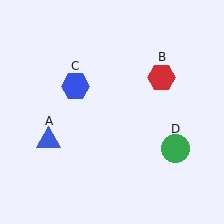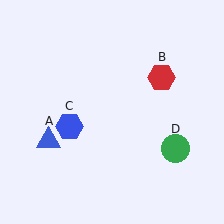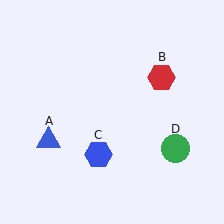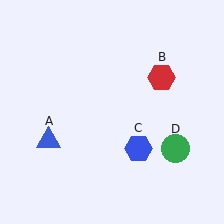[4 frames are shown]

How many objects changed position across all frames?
1 object changed position: blue hexagon (object C).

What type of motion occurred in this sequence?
The blue hexagon (object C) rotated counterclockwise around the center of the scene.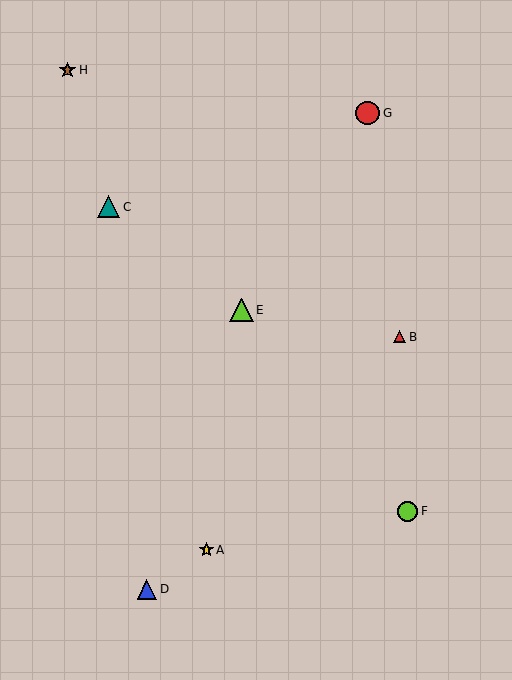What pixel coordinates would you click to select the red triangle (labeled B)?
Click at (400, 337) to select the red triangle B.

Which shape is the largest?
The red circle (labeled G) is the largest.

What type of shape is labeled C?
Shape C is a teal triangle.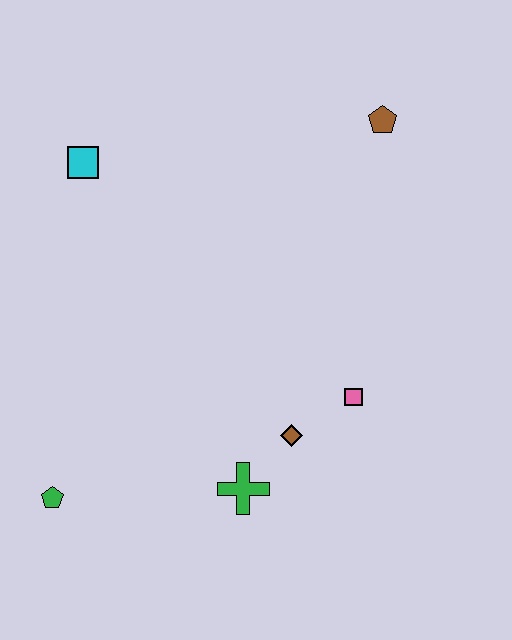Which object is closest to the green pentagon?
The green cross is closest to the green pentagon.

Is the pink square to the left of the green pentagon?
No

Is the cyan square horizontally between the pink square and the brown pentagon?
No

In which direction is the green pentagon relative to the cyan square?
The green pentagon is below the cyan square.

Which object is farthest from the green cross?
The brown pentagon is farthest from the green cross.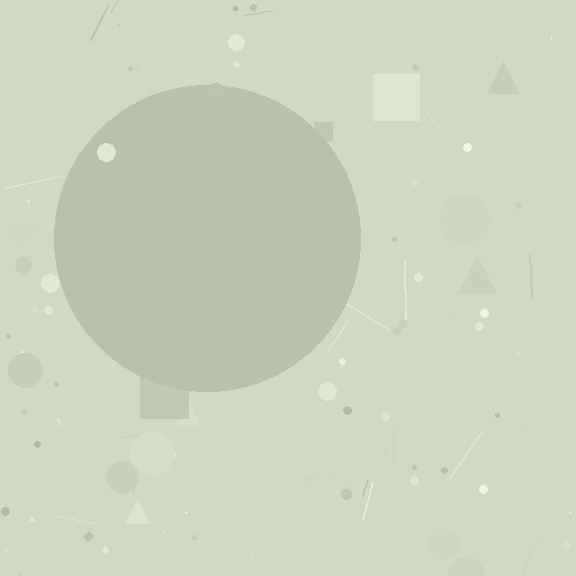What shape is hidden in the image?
A circle is hidden in the image.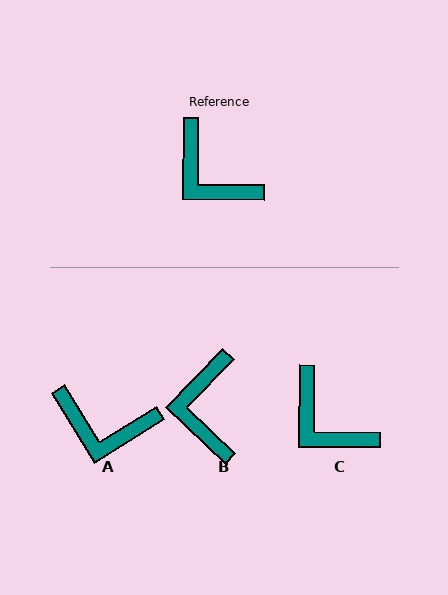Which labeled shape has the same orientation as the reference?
C.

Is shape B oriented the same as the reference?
No, it is off by about 44 degrees.